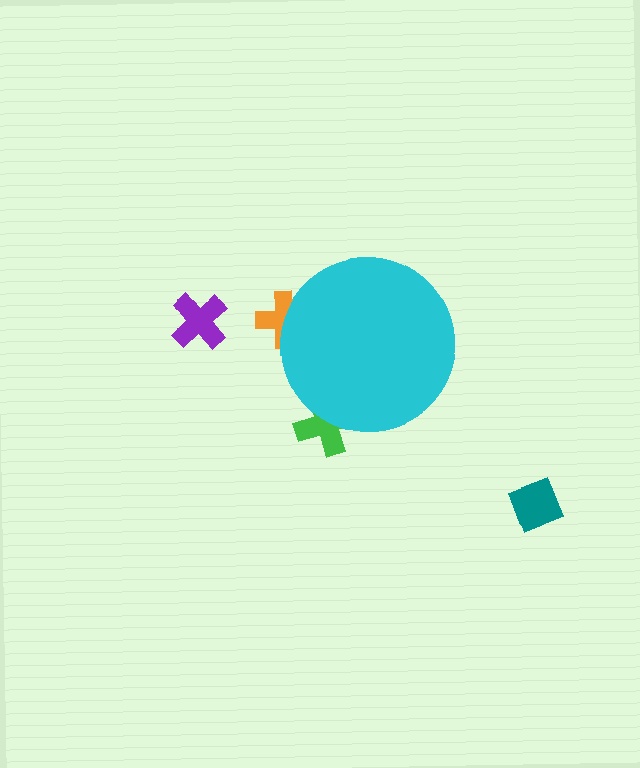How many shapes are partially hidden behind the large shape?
2 shapes are partially hidden.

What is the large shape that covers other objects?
A cyan circle.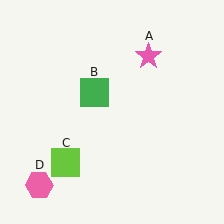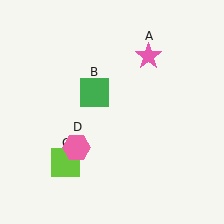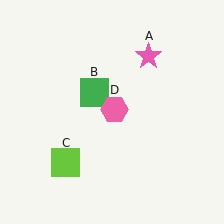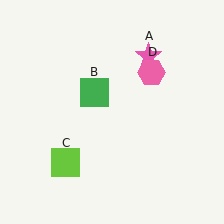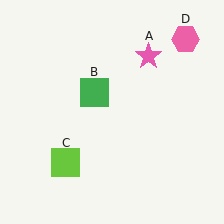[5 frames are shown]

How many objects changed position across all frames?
1 object changed position: pink hexagon (object D).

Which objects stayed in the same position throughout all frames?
Pink star (object A) and green square (object B) and lime square (object C) remained stationary.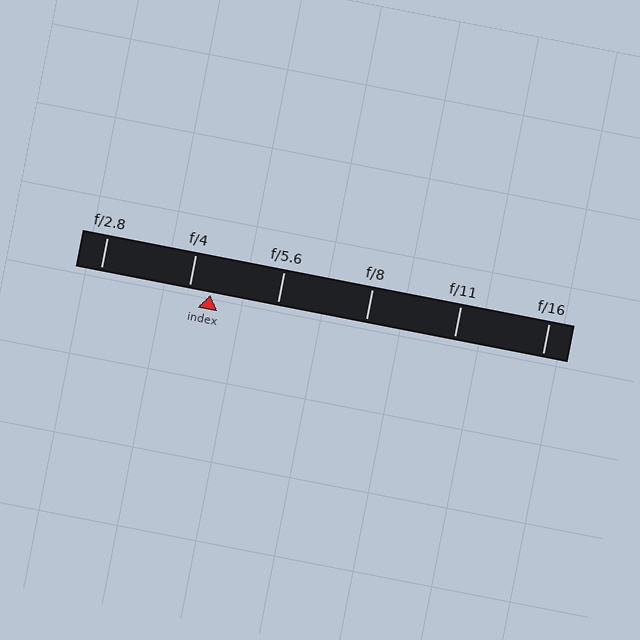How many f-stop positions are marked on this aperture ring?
There are 6 f-stop positions marked.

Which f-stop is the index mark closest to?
The index mark is closest to f/4.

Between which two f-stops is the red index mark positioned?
The index mark is between f/4 and f/5.6.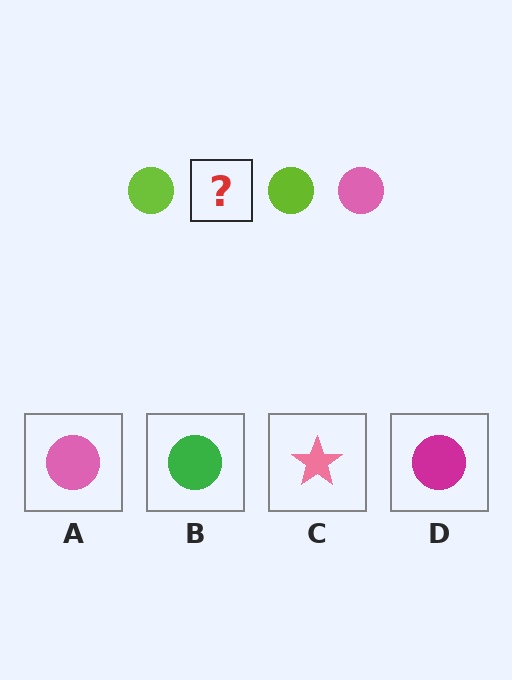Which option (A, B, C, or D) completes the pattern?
A.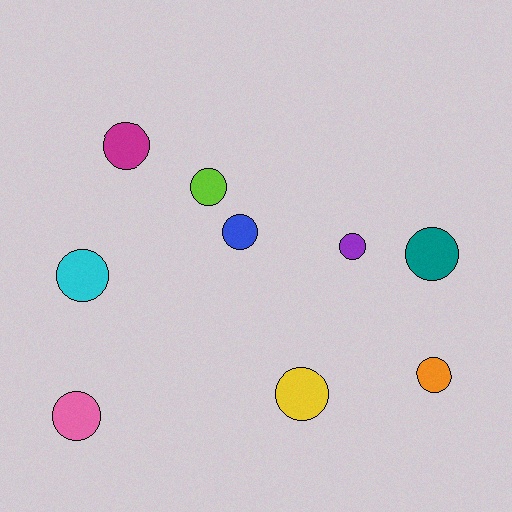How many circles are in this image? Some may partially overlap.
There are 9 circles.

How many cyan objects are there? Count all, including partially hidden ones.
There is 1 cyan object.